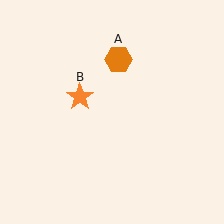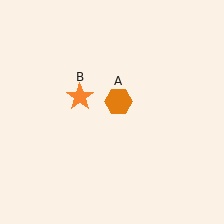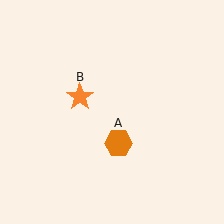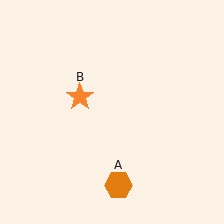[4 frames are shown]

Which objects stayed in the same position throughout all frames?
Orange star (object B) remained stationary.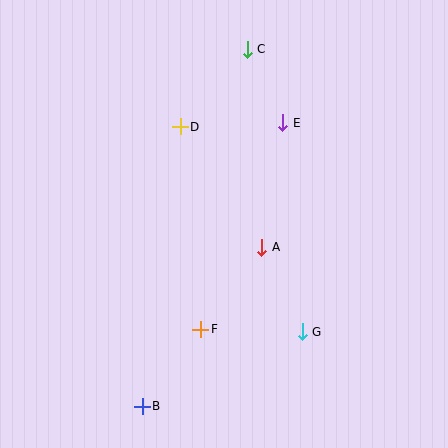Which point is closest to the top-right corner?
Point E is closest to the top-right corner.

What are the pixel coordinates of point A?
Point A is at (262, 247).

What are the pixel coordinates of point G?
Point G is at (302, 332).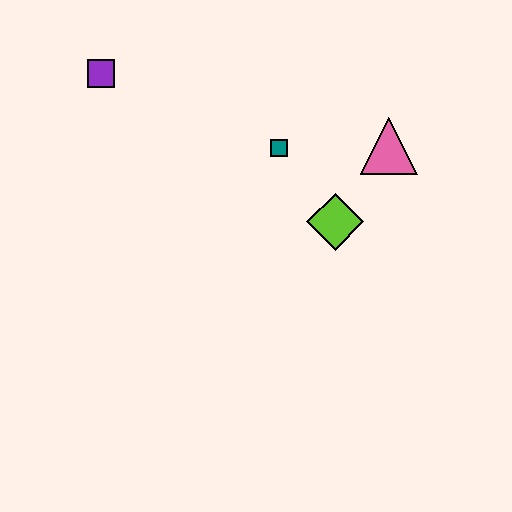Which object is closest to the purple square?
The teal square is closest to the purple square.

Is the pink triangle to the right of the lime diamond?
Yes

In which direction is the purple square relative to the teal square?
The purple square is to the left of the teal square.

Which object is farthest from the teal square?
The purple square is farthest from the teal square.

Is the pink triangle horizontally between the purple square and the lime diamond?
No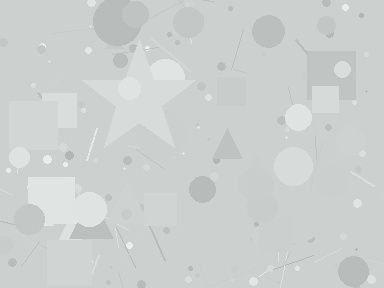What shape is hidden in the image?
A star is hidden in the image.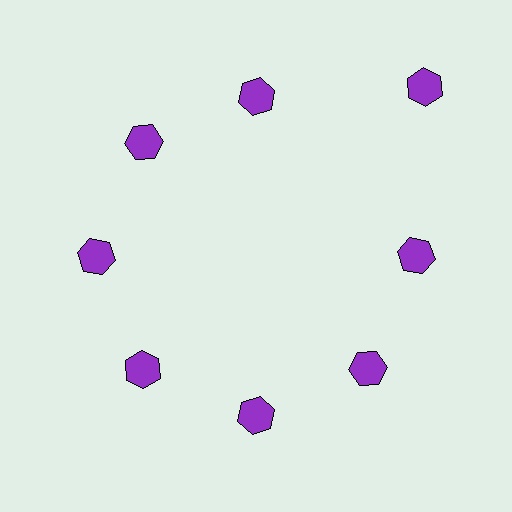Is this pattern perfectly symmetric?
No. The 8 purple hexagons are arranged in a ring, but one element near the 2 o'clock position is pushed outward from the center, breaking the 8-fold rotational symmetry.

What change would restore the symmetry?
The symmetry would be restored by moving it inward, back onto the ring so that all 8 hexagons sit at equal angles and equal distance from the center.